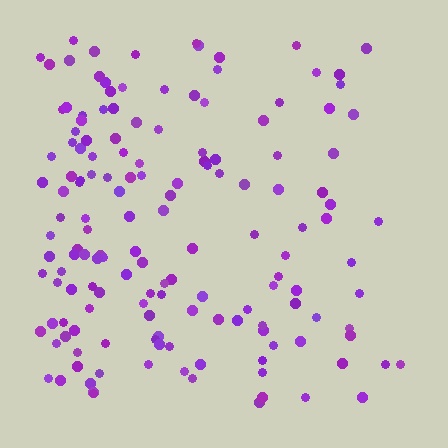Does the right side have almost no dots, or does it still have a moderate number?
Still a moderate number, just noticeably fewer than the left.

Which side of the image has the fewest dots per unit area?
The right.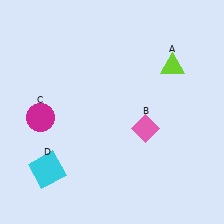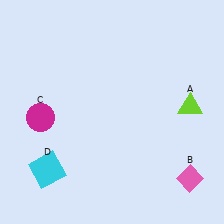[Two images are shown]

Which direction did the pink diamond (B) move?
The pink diamond (B) moved down.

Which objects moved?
The objects that moved are: the lime triangle (A), the pink diamond (B).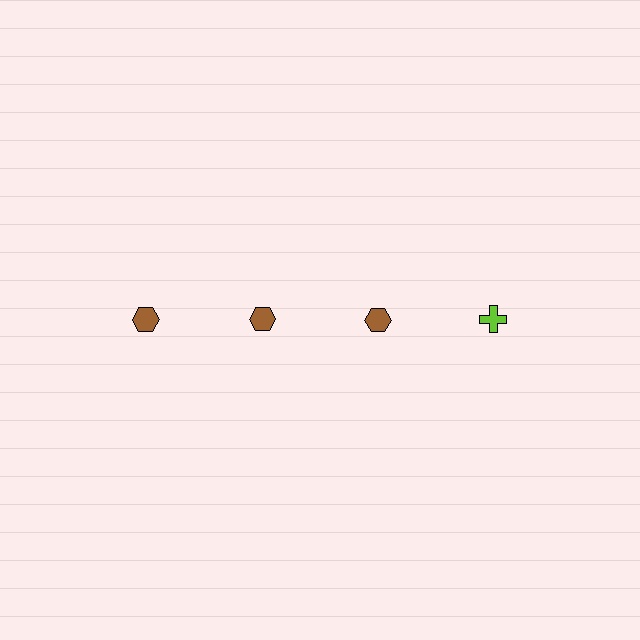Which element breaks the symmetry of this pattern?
The lime cross in the top row, second from right column breaks the symmetry. All other shapes are brown hexagons.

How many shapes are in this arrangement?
There are 4 shapes arranged in a grid pattern.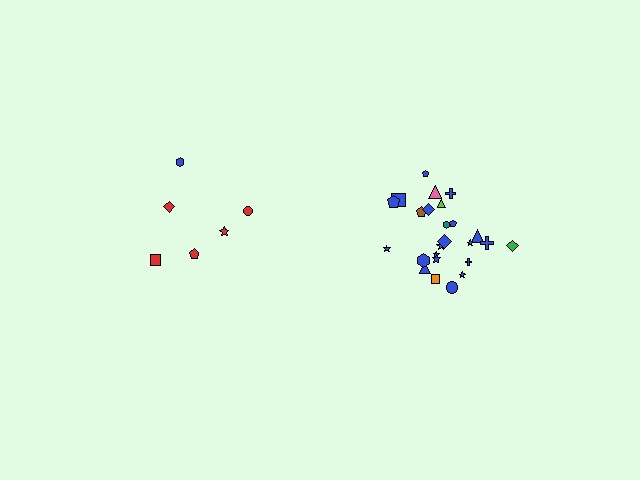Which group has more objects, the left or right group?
The right group.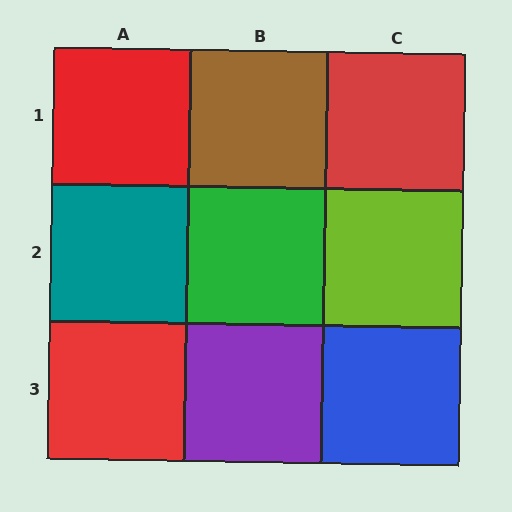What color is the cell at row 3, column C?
Blue.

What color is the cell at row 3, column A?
Red.